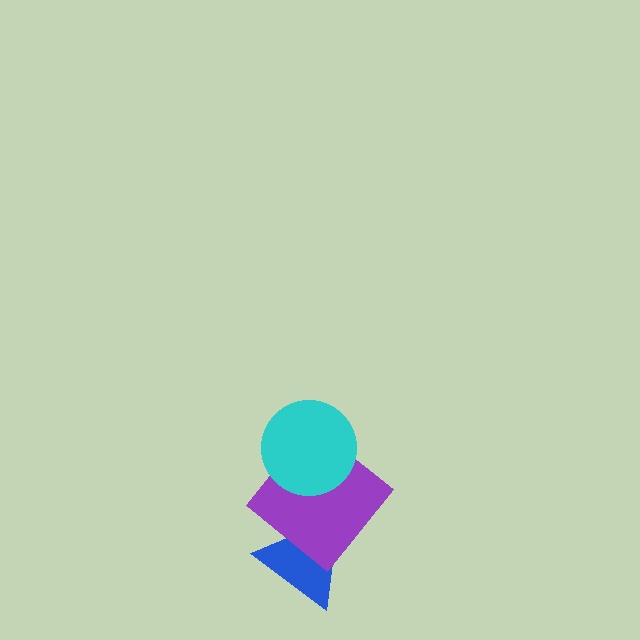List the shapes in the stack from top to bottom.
From top to bottom: the cyan circle, the purple diamond, the blue triangle.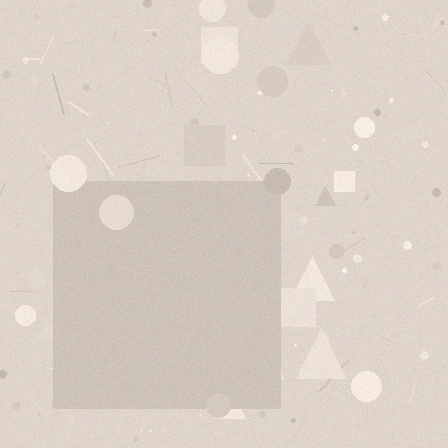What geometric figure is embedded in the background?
A square is embedded in the background.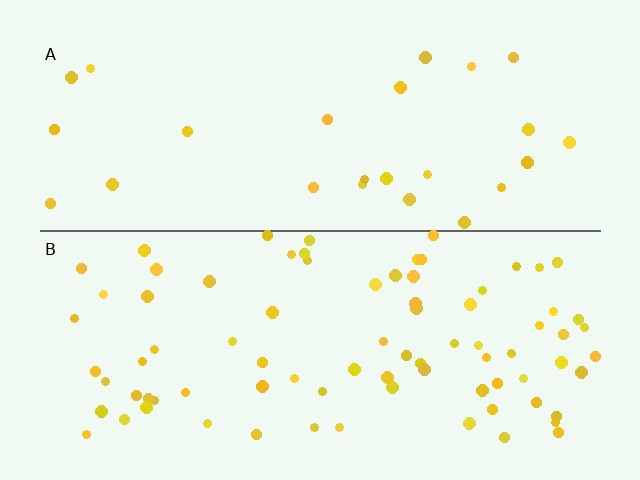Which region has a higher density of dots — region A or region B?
B (the bottom).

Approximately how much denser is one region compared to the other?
Approximately 3.1× — region B over region A.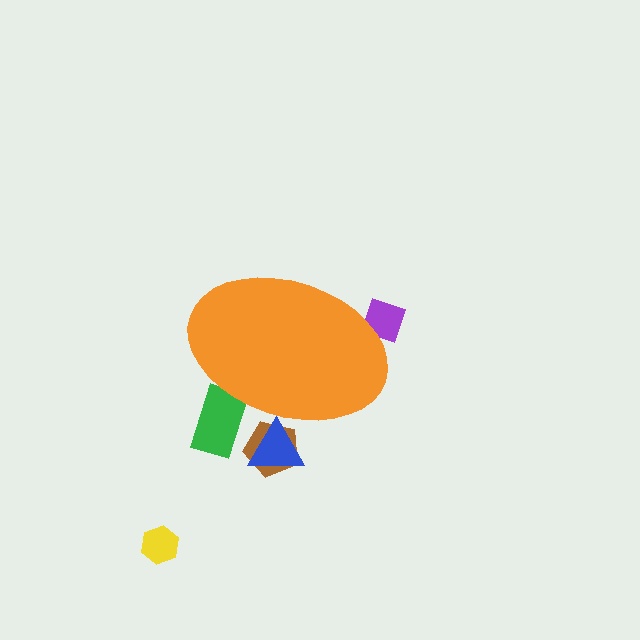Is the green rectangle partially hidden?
Yes, the green rectangle is partially hidden behind the orange ellipse.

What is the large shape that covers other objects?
An orange ellipse.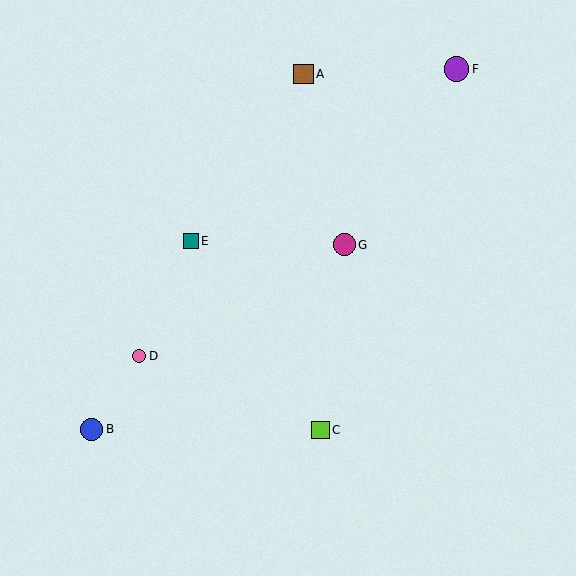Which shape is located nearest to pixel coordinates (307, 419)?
The lime square (labeled C) at (320, 430) is nearest to that location.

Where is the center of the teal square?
The center of the teal square is at (191, 241).